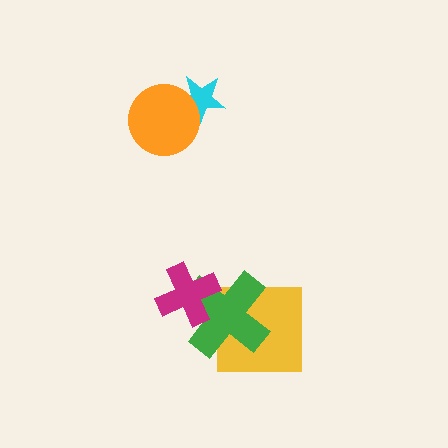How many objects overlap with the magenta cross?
1 object overlaps with the magenta cross.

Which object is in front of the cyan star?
The orange circle is in front of the cyan star.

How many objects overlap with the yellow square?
1 object overlaps with the yellow square.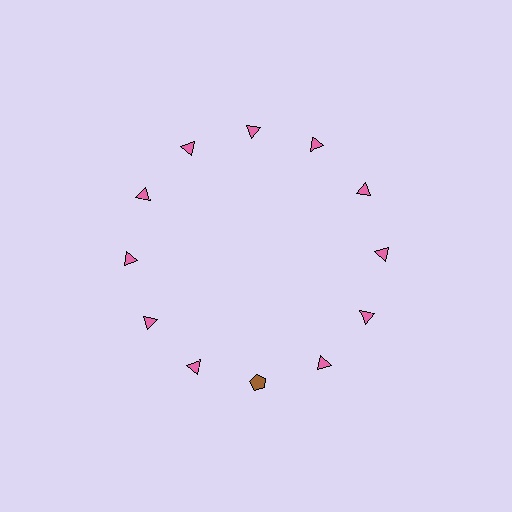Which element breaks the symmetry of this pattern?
The brown pentagon at roughly the 6 o'clock position breaks the symmetry. All other shapes are pink triangles.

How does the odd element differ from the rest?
It differs in both color (brown instead of pink) and shape (pentagon instead of triangle).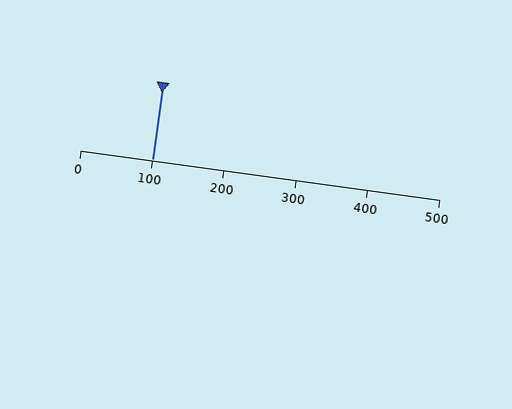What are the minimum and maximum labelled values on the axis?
The axis runs from 0 to 500.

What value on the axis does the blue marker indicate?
The marker indicates approximately 100.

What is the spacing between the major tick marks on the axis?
The major ticks are spaced 100 apart.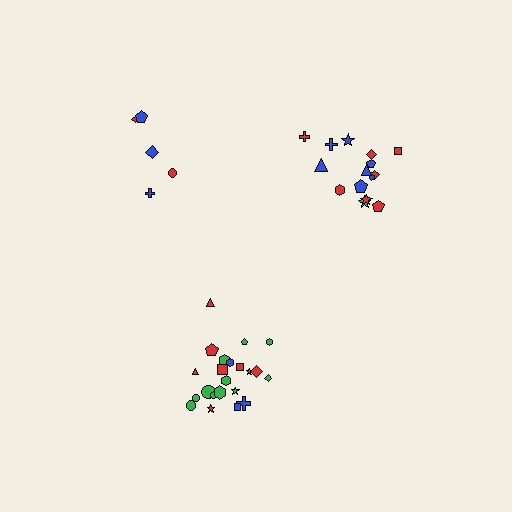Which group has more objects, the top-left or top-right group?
The top-right group.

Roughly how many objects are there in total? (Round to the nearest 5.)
Roughly 40 objects in total.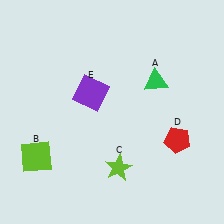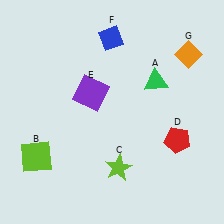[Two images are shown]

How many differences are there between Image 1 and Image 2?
There are 2 differences between the two images.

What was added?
A blue diamond (F), an orange diamond (G) were added in Image 2.